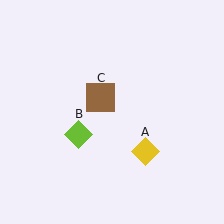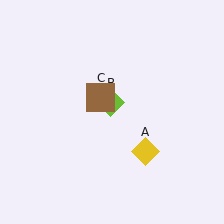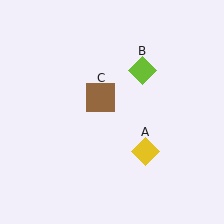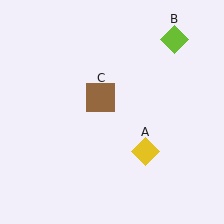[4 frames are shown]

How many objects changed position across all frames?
1 object changed position: lime diamond (object B).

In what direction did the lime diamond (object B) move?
The lime diamond (object B) moved up and to the right.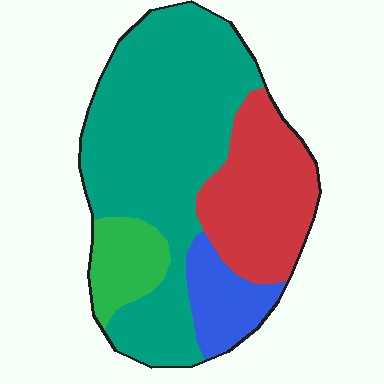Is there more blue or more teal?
Teal.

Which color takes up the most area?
Teal, at roughly 55%.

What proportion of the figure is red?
Red covers 25% of the figure.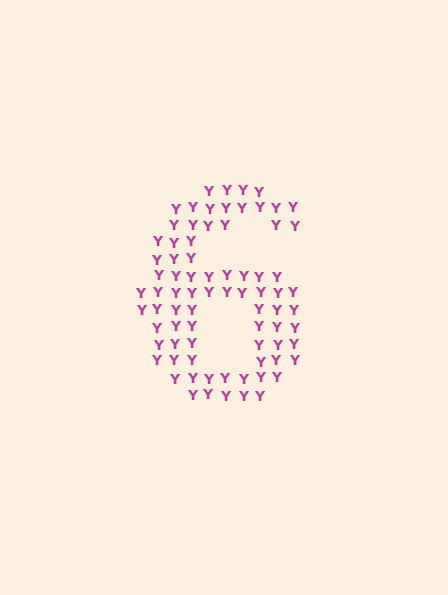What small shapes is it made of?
It is made of small letter Y's.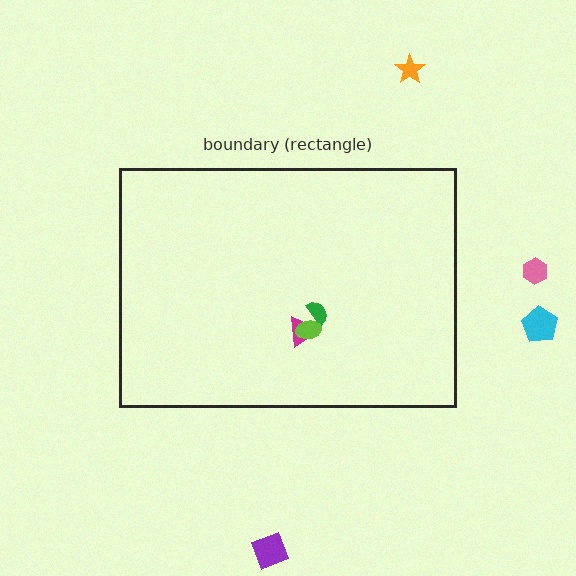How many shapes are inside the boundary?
3 inside, 4 outside.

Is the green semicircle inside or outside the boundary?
Inside.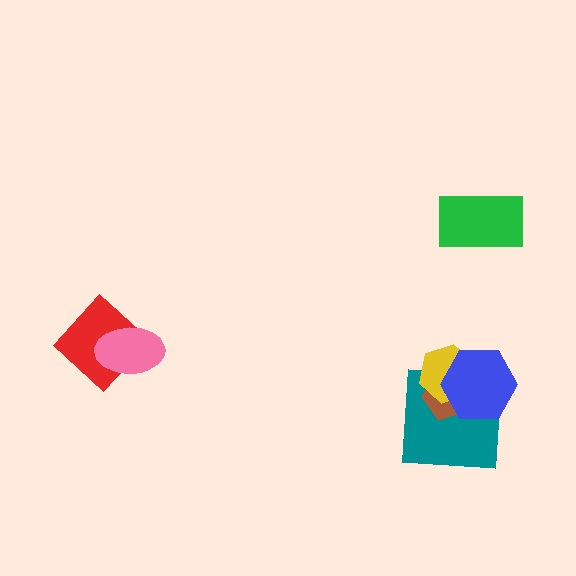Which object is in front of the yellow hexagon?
The blue hexagon is in front of the yellow hexagon.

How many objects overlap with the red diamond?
1 object overlaps with the red diamond.